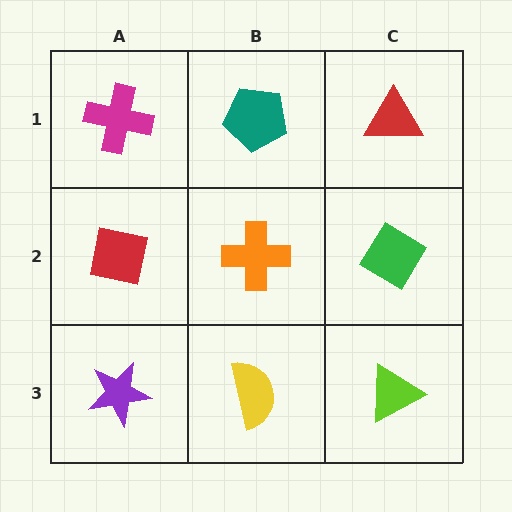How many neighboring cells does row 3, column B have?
3.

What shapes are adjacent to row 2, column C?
A red triangle (row 1, column C), a lime triangle (row 3, column C), an orange cross (row 2, column B).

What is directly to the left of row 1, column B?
A magenta cross.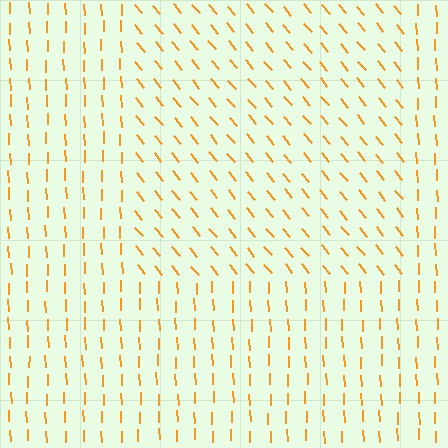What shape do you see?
I see a rectangle.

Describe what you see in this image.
The image is filled with small orange line segments. A rectangle region in the image has lines oriented differently from the surrounding lines, creating a visible texture boundary.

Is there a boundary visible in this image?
Yes, there is a texture boundary formed by a change in line orientation.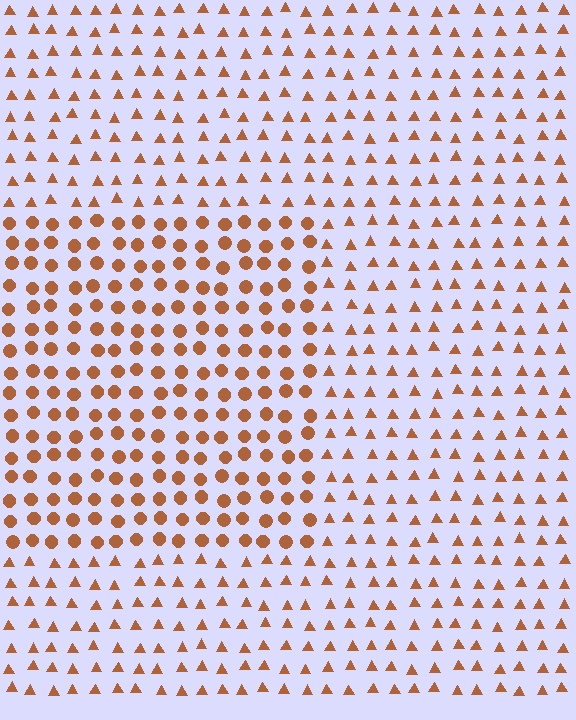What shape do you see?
I see a rectangle.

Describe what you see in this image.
The image is filled with small brown elements arranged in a uniform grid. A rectangle-shaped region contains circles, while the surrounding area contains triangles. The boundary is defined purely by the change in element shape.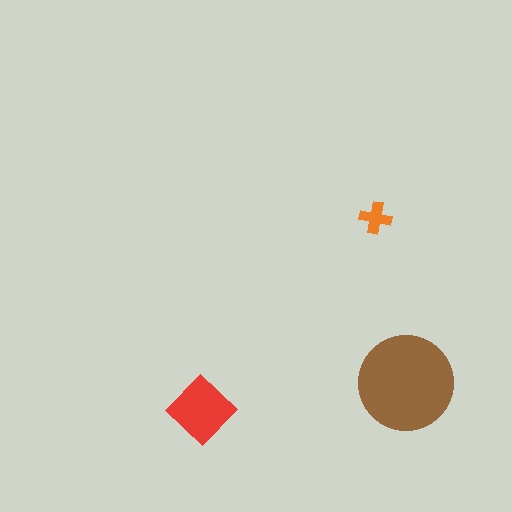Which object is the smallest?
The orange cross.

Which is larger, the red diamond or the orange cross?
The red diamond.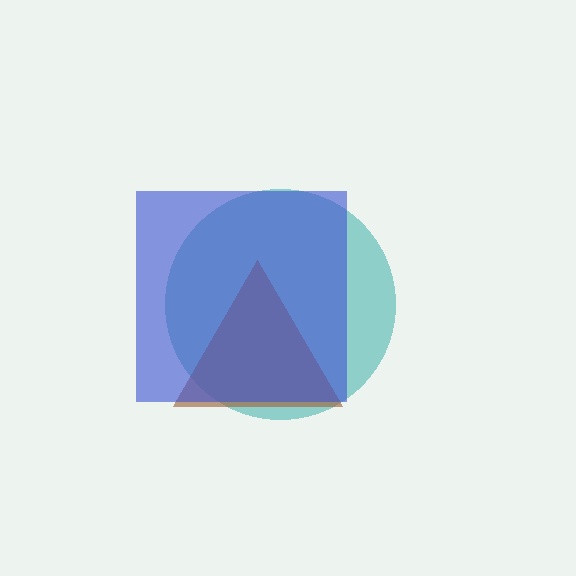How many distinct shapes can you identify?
There are 3 distinct shapes: a teal circle, a brown triangle, a blue square.